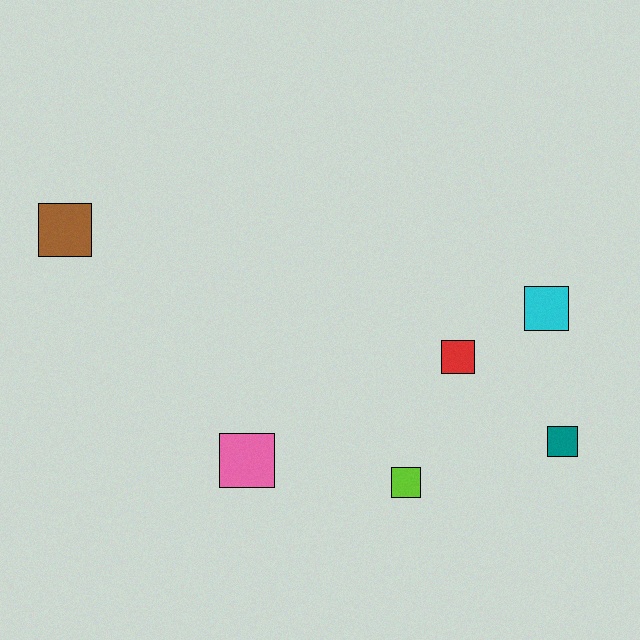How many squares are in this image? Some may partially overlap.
There are 6 squares.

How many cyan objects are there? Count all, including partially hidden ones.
There is 1 cyan object.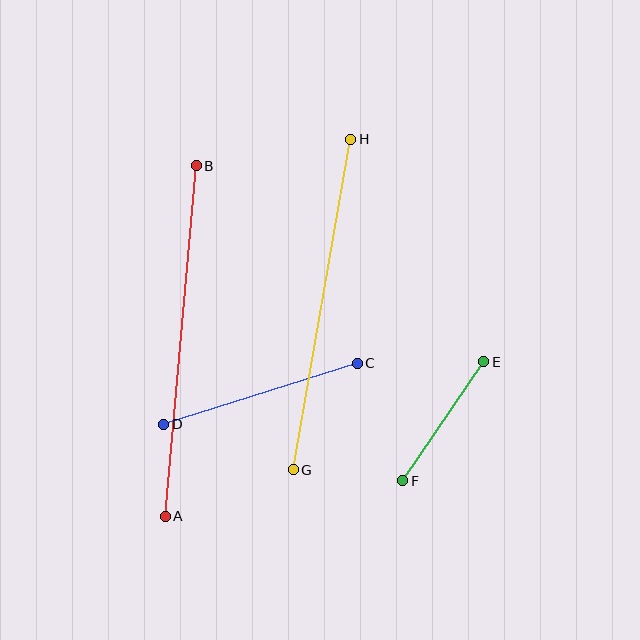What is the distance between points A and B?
The distance is approximately 352 pixels.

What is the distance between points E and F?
The distance is approximately 144 pixels.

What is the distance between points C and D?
The distance is approximately 203 pixels.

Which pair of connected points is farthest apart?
Points A and B are farthest apart.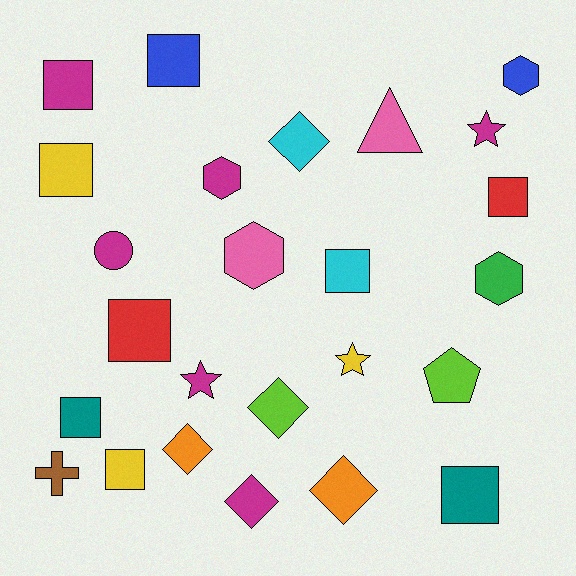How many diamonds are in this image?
There are 5 diamonds.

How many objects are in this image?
There are 25 objects.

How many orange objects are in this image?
There are 2 orange objects.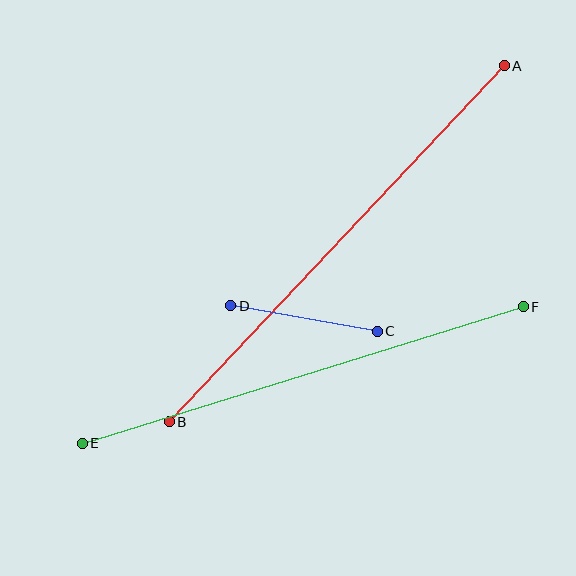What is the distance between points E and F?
The distance is approximately 462 pixels.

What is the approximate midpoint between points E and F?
The midpoint is at approximately (303, 375) pixels.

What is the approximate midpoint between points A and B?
The midpoint is at approximately (337, 244) pixels.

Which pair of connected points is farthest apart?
Points A and B are farthest apart.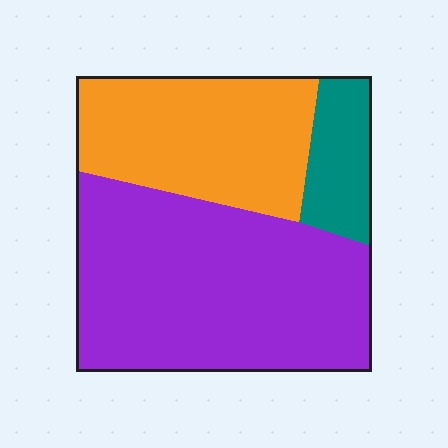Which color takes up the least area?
Teal, at roughly 10%.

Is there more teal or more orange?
Orange.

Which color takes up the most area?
Purple, at roughly 55%.